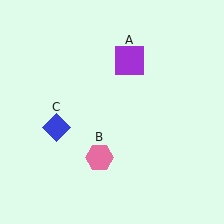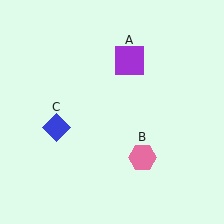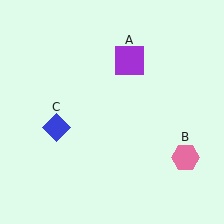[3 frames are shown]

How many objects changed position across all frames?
1 object changed position: pink hexagon (object B).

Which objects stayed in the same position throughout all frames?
Purple square (object A) and blue diamond (object C) remained stationary.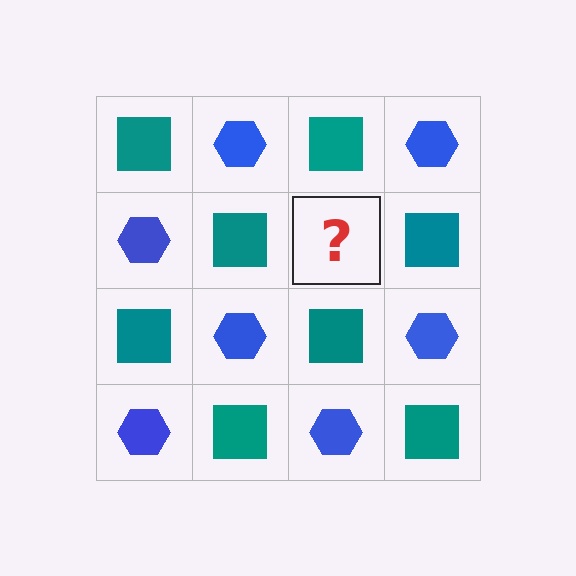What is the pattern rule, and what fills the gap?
The rule is that it alternates teal square and blue hexagon in a checkerboard pattern. The gap should be filled with a blue hexagon.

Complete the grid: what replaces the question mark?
The question mark should be replaced with a blue hexagon.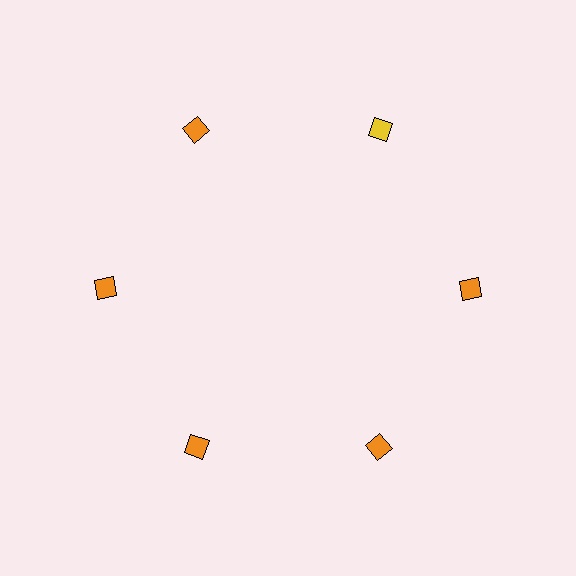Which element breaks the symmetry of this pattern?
The yellow diamond at roughly the 1 o'clock position breaks the symmetry. All other shapes are orange diamonds.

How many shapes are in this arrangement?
There are 6 shapes arranged in a ring pattern.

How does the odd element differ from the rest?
It has a different color: yellow instead of orange.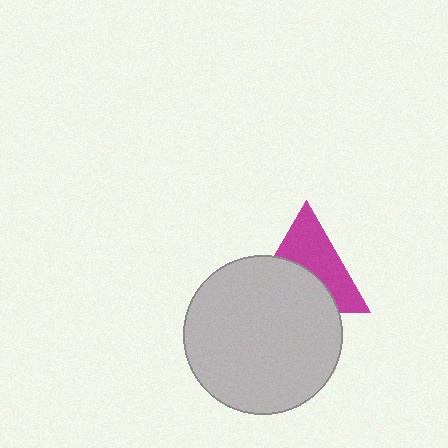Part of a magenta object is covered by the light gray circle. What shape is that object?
It is a triangle.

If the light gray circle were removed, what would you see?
You would see the complete magenta triangle.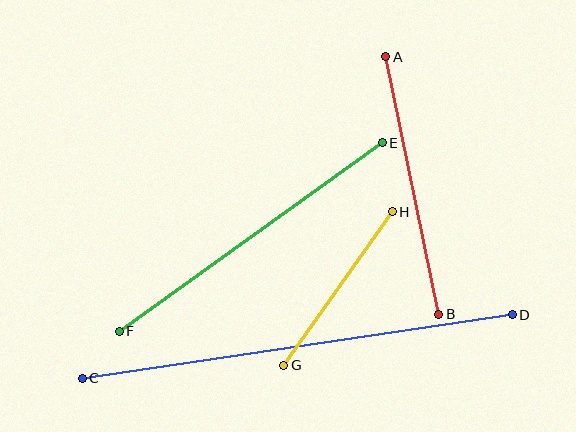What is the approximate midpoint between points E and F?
The midpoint is at approximately (251, 237) pixels.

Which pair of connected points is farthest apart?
Points C and D are farthest apart.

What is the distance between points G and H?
The distance is approximately 188 pixels.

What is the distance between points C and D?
The distance is approximately 435 pixels.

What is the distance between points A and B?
The distance is approximately 263 pixels.